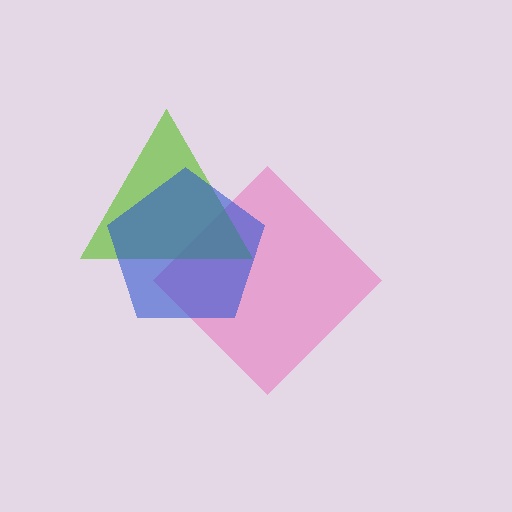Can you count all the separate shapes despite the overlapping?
Yes, there are 3 separate shapes.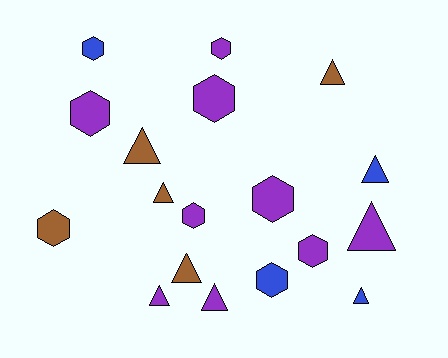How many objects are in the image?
There are 18 objects.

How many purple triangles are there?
There are 3 purple triangles.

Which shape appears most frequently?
Triangle, with 9 objects.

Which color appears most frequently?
Purple, with 9 objects.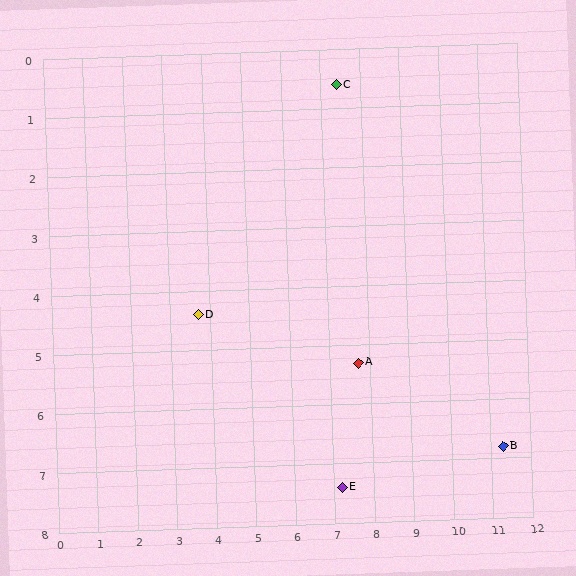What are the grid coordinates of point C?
Point C is at approximately (7.4, 0.6).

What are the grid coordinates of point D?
Point D is at approximately (3.7, 4.4).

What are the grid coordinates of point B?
Point B is at approximately (11.3, 6.8).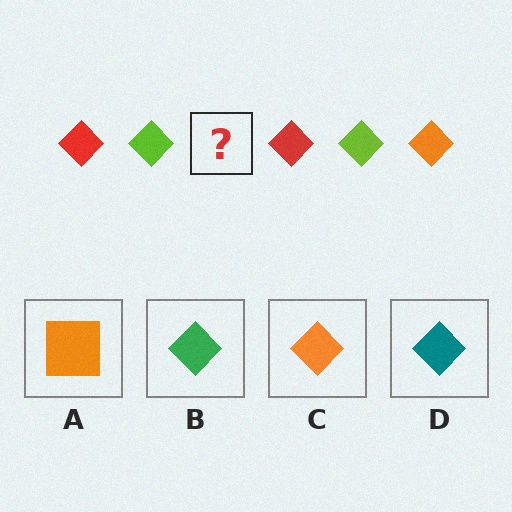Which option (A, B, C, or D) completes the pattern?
C.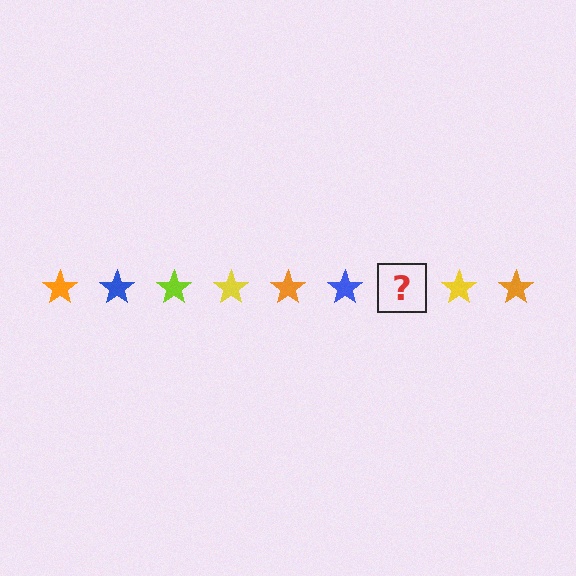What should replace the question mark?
The question mark should be replaced with a lime star.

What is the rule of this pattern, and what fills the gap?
The rule is that the pattern cycles through orange, blue, lime, yellow stars. The gap should be filled with a lime star.